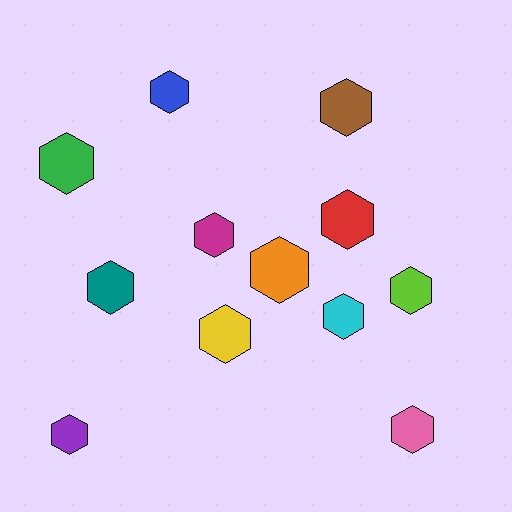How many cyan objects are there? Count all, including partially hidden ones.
There is 1 cyan object.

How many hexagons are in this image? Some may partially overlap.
There are 12 hexagons.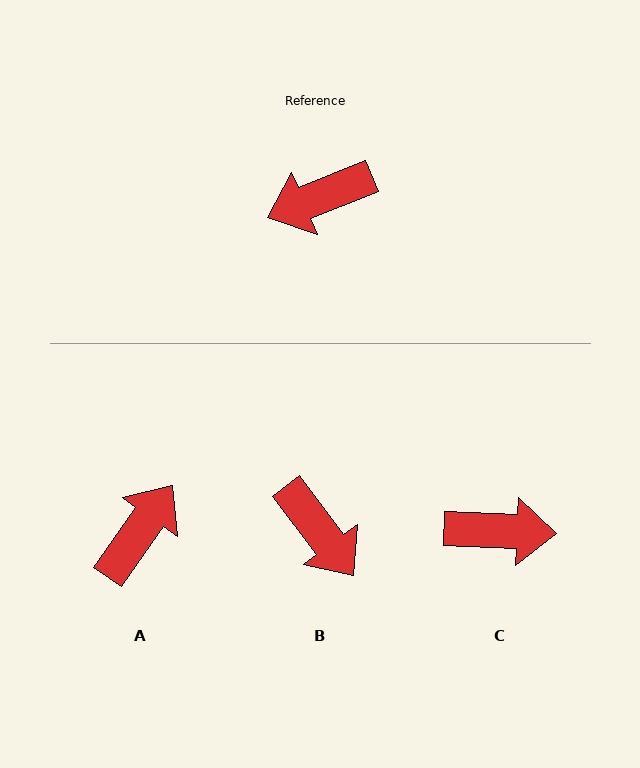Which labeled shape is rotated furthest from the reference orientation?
C, about 156 degrees away.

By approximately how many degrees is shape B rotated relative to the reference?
Approximately 105 degrees counter-clockwise.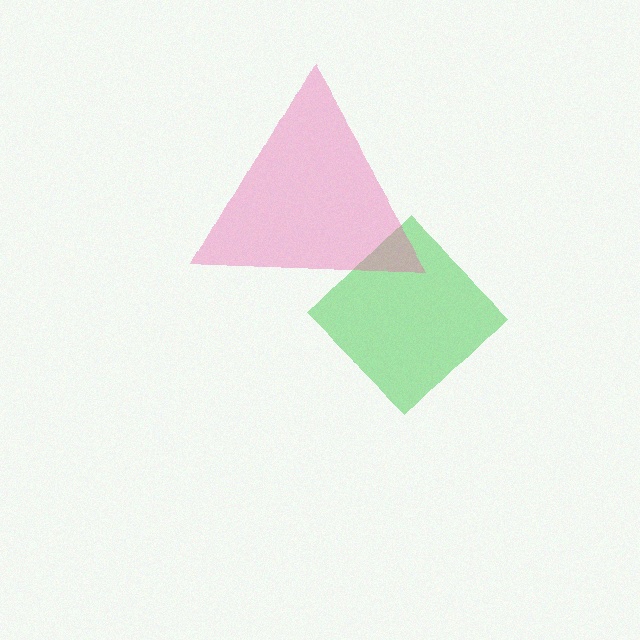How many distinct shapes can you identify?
There are 2 distinct shapes: a green diamond, a pink triangle.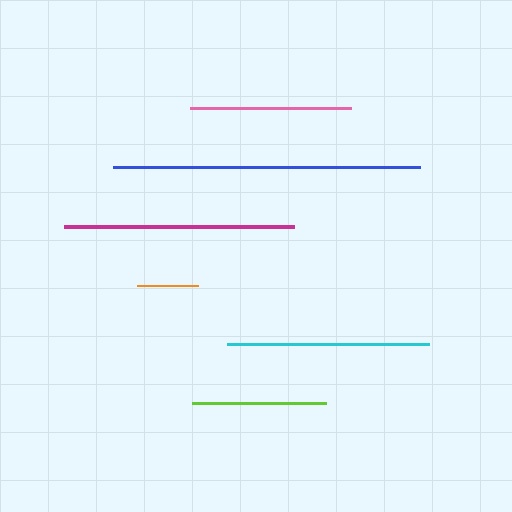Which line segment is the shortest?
The orange line is the shortest at approximately 61 pixels.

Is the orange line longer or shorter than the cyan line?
The cyan line is longer than the orange line.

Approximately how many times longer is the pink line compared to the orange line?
The pink line is approximately 2.6 times the length of the orange line.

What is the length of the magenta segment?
The magenta segment is approximately 230 pixels long.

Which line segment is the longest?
The blue line is the longest at approximately 307 pixels.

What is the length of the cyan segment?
The cyan segment is approximately 203 pixels long.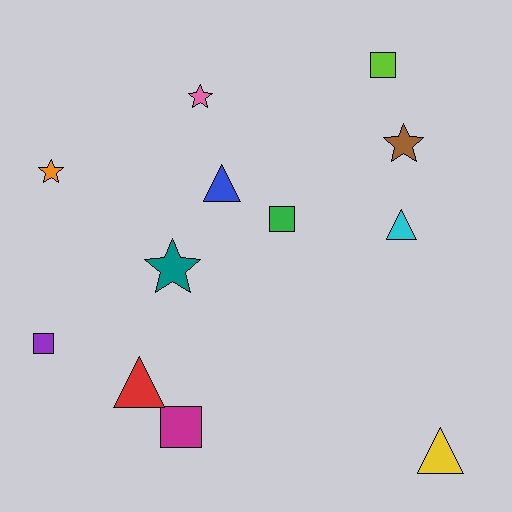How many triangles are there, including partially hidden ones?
There are 4 triangles.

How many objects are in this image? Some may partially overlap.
There are 12 objects.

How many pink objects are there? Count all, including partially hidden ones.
There is 1 pink object.